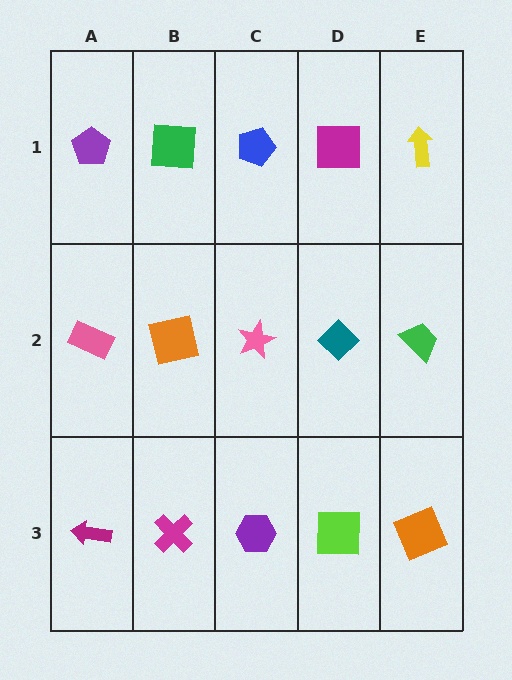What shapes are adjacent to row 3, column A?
A pink rectangle (row 2, column A), a magenta cross (row 3, column B).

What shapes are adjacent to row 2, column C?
A blue pentagon (row 1, column C), a purple hexagon (row 3, column C), an orange square (row 2, column B), a teal diamond (row 2, column D).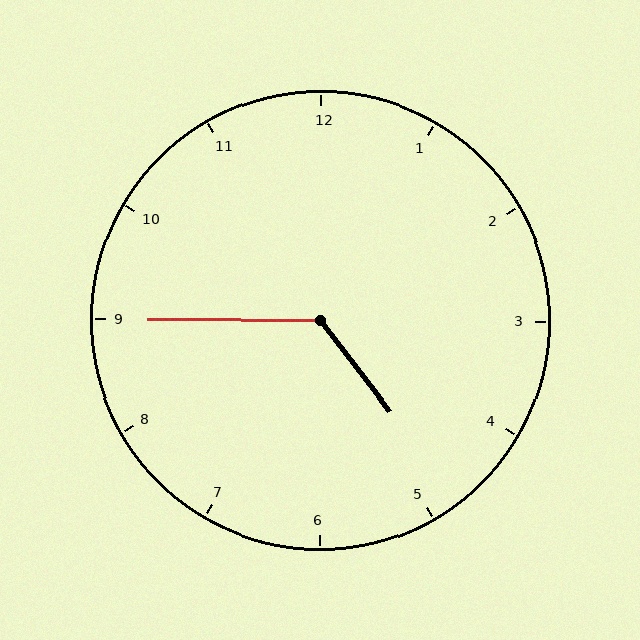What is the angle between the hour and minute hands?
Approximately 128 degrees.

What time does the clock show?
4:45.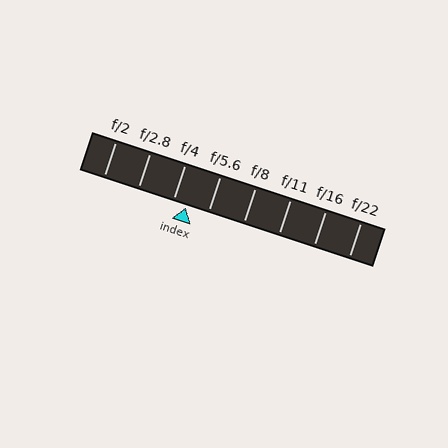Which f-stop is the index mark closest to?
The index mark is closest to f/4.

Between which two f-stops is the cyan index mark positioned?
The index mark is between f/4 and f/5.6.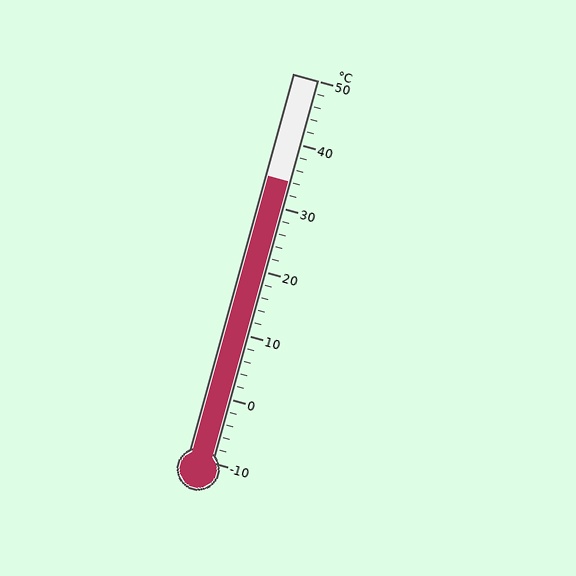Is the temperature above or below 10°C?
The temperature is above 10°C.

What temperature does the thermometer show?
The thermometer shows approximately 34°C.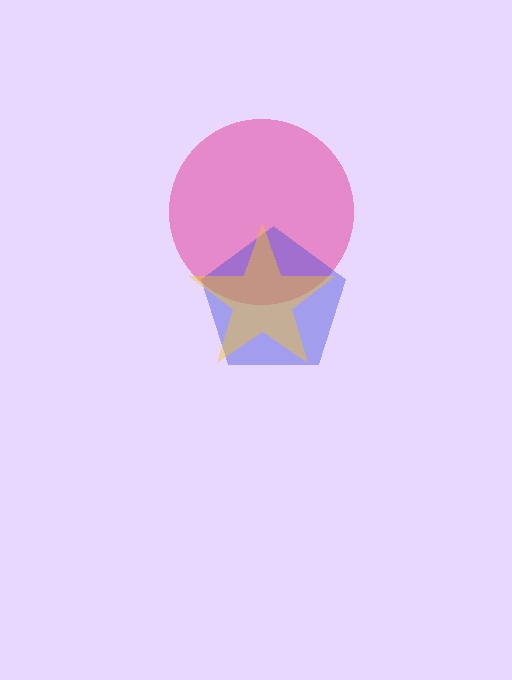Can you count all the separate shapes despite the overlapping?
Yes, there are 3 separate shapes.